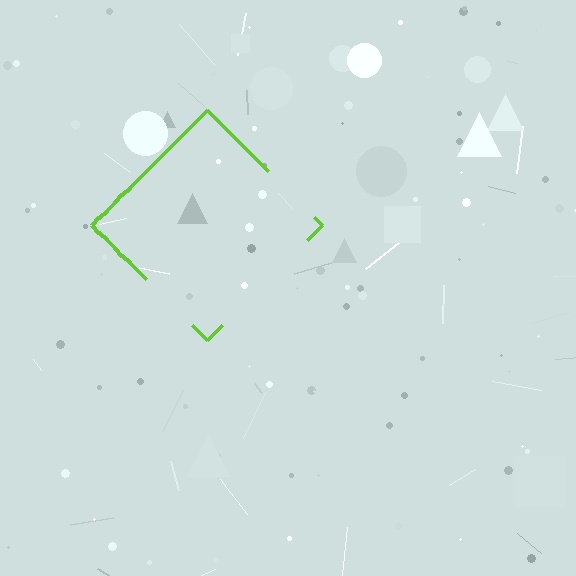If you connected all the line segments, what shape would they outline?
They would outline a diamond.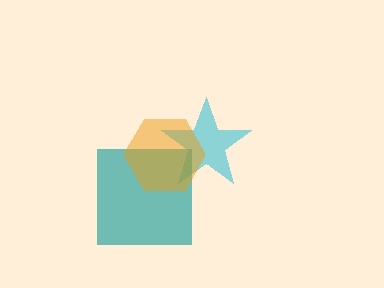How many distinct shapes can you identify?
There are 3 distinct shapes: a cyan star, a teal square, an orange hexagon.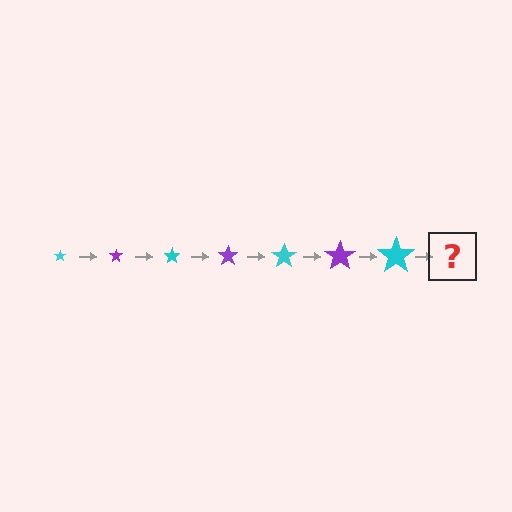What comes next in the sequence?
The next element should be a purple star, larger than the previous one.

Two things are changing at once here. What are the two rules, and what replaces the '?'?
The two rules are that the star grows larger each step and the color cycles through cyan and purple. The '?' should be a purple star, larger than the previous one.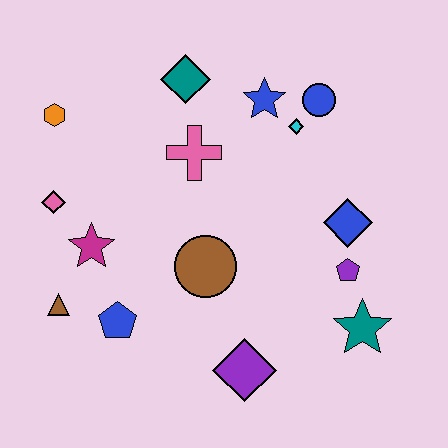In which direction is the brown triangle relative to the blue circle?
The brown triangle is to the left of the blue circle.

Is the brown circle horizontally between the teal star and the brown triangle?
Yes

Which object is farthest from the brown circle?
The orange hexagon is farthest from the brown circle.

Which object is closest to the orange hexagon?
The pink diamond is closest to the orange hexagon.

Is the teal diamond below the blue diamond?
No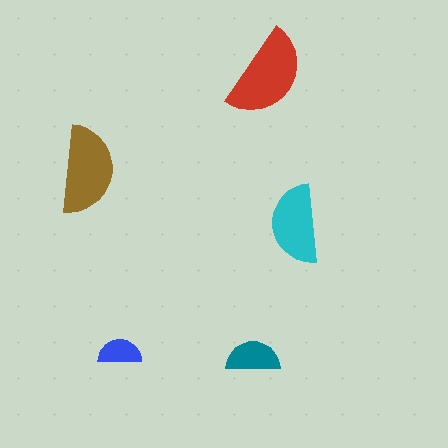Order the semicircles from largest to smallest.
the red one, the brown one, the cyan one, the teal one, the blue one.